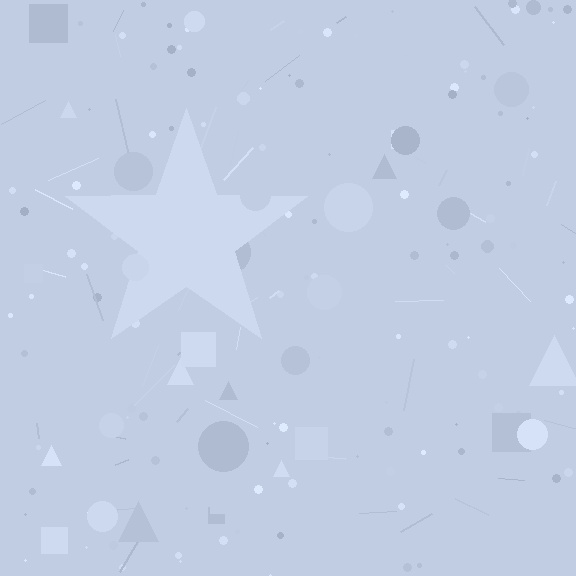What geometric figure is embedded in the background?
A star is embedded in the background.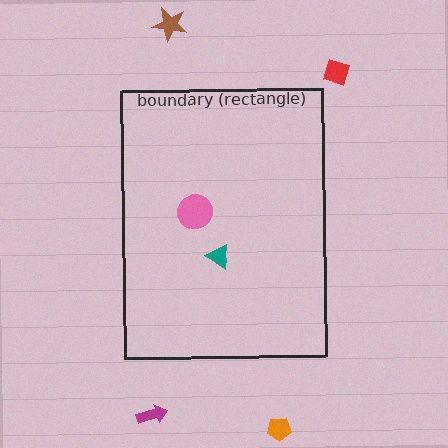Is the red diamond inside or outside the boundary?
Outside.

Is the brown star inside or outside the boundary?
Outside.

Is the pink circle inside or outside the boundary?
Inside.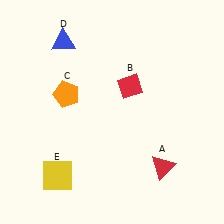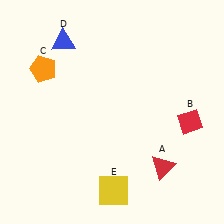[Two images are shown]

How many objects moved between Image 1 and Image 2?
3 objects moved between the two images.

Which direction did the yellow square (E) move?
The yellow square (E) moved right.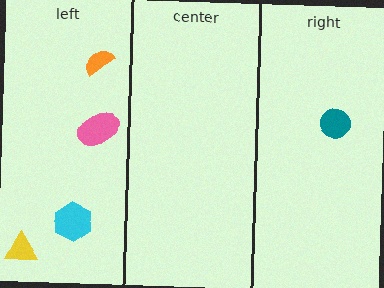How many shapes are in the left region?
4.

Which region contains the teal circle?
The right region.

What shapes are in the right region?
The teal circle.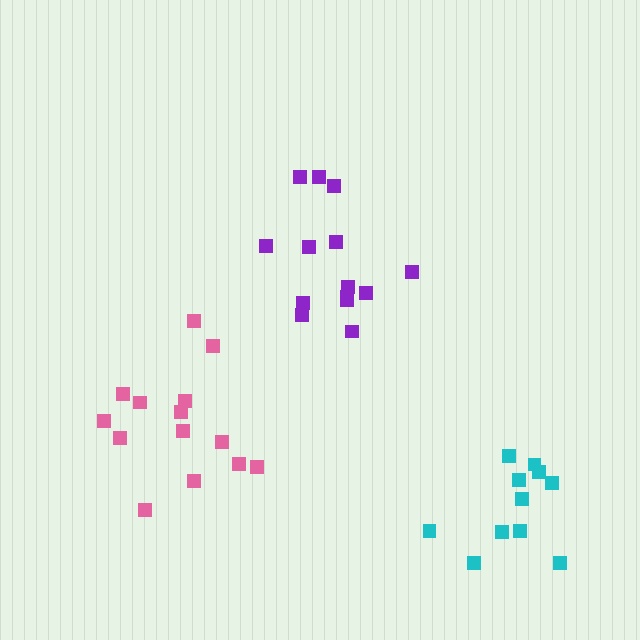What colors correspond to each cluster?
The clusters are colored: purple, pink, cyan.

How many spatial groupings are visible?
There are 3 spatial groupings.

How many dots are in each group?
Group 1: 14 dots, Group 2: 14 dots, Group 3: 11 dots (39 total).